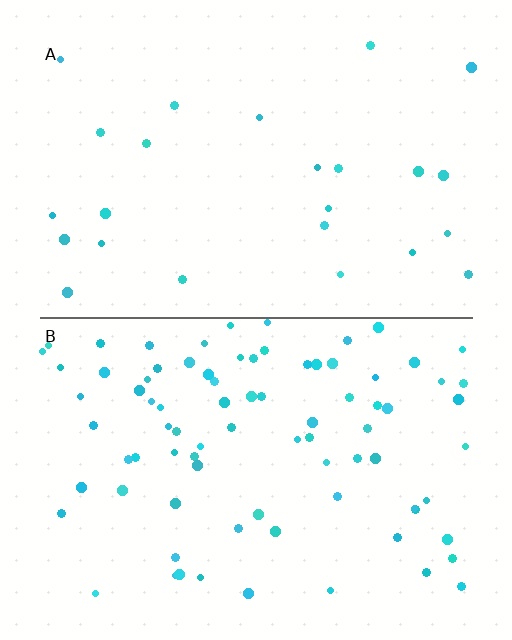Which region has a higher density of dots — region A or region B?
B (the bottom).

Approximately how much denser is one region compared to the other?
Approximately 3.4× — region B over region A.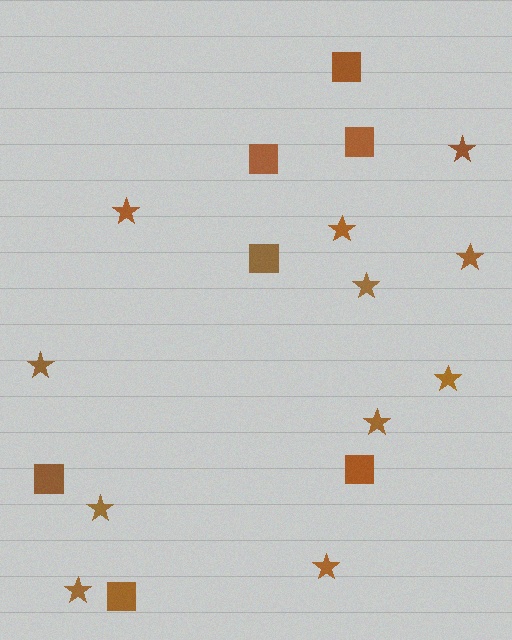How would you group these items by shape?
There are 2 groups: one group of squares (7) and one group of stars (11).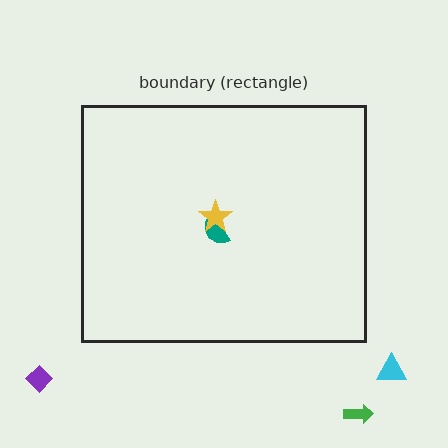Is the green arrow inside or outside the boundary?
Outside.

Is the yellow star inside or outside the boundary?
Inside.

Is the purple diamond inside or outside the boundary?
Outside.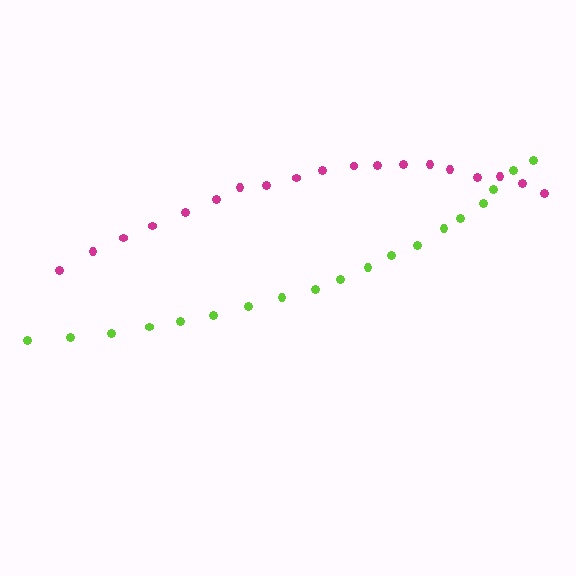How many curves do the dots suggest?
There are 2 distinct paths.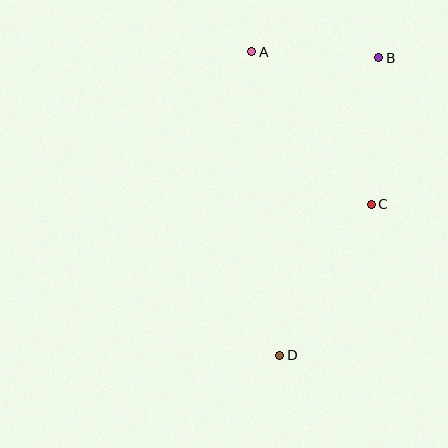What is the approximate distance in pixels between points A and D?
The distance between A and D is approximately 305 pixels.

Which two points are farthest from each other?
Points B and D are farthest from each other.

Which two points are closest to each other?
Points A and B are closest to each other.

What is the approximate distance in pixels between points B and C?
The distance between B and C is approximately 147 pixels.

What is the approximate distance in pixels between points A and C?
The distance between A and C is approximately 194 pixels.